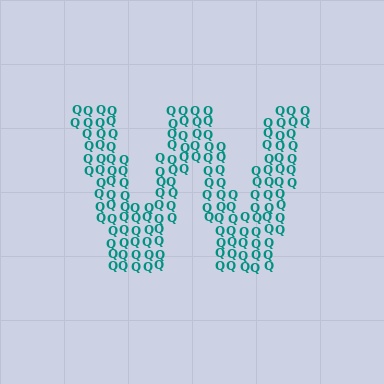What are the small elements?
The small elements are letter Q's.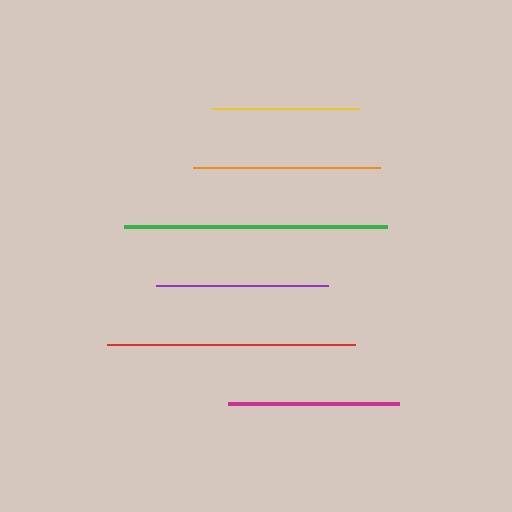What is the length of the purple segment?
The purple segment is approximately 172 pixels long.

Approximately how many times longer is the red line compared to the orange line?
The red line is approximately 1.3 times the length of the orange line.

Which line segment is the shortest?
The yellow line is the shortest at approximately 146 pixels.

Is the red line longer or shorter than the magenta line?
The red line is longer than the magenta line.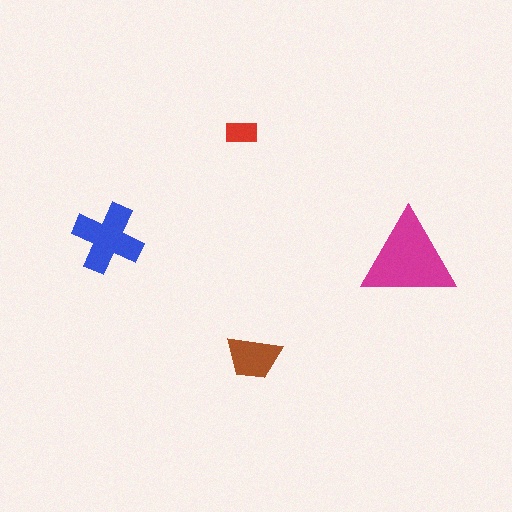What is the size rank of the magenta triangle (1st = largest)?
1st.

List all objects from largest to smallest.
The magenta triangle, the blue cross, the brown trapezoid, the red rectangle.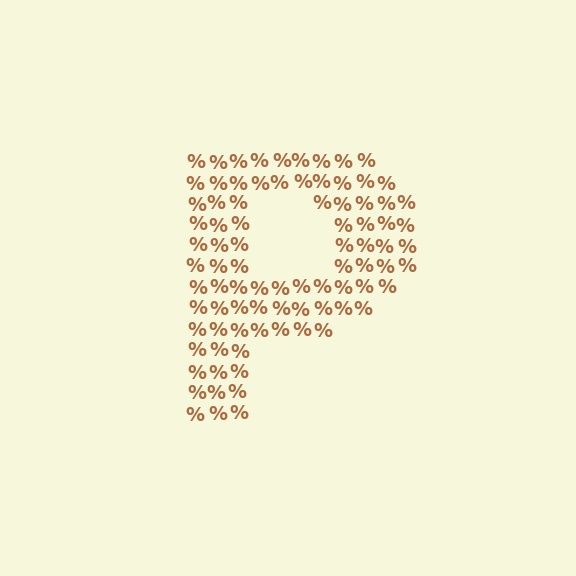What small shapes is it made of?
It is made of small percent signs.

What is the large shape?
The large shape is the letter P.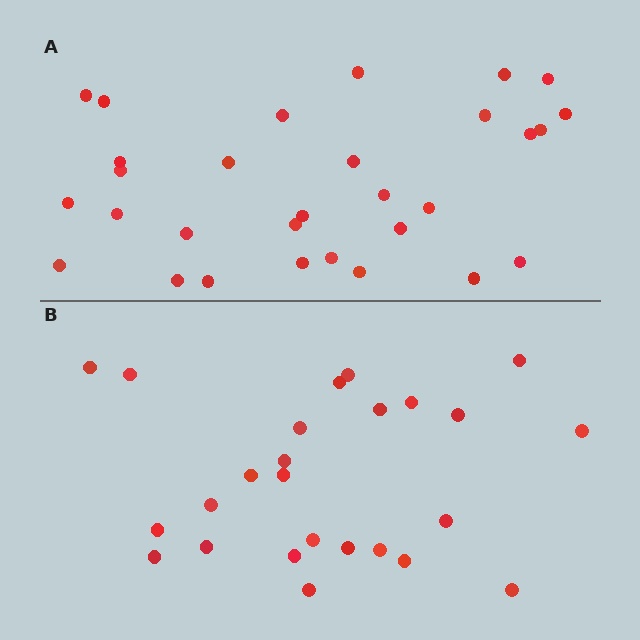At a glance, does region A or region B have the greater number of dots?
Region A (the top region) has more dots.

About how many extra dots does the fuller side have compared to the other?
Region A has about 5 more dots than region B.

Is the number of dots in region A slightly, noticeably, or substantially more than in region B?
Region A has only slightly more — the two regions are fairly close. The ratio is roughly 1.2 to 1.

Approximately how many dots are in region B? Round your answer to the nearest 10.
About 20 dots. (The exact count is 25, which rounds to 20.)